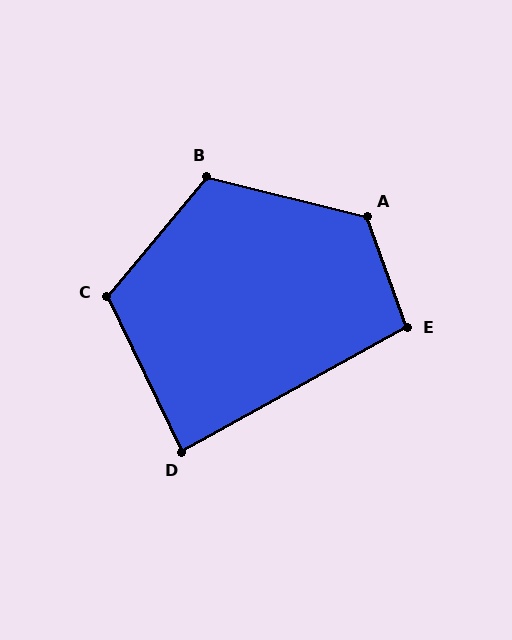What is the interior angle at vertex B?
Approximately 116 degrees (obtuse).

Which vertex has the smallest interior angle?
D, at approximately 87 degrees.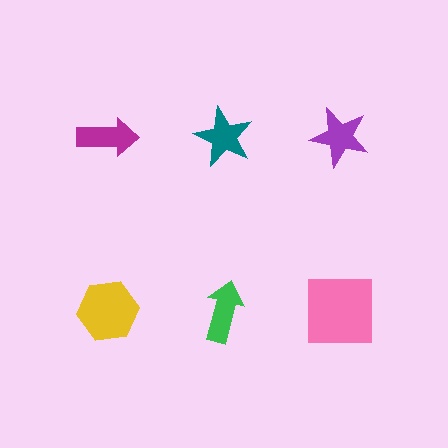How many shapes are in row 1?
3 shapes.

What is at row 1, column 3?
A purple star.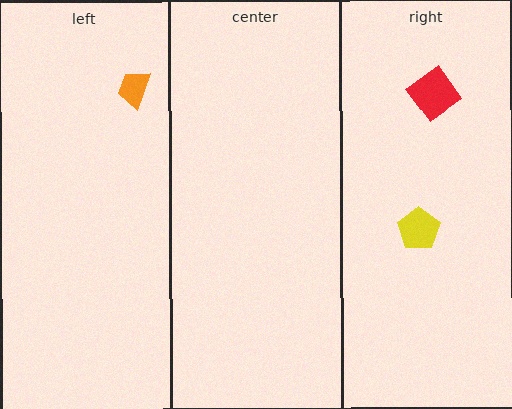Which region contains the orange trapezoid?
The left region.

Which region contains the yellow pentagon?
The right region.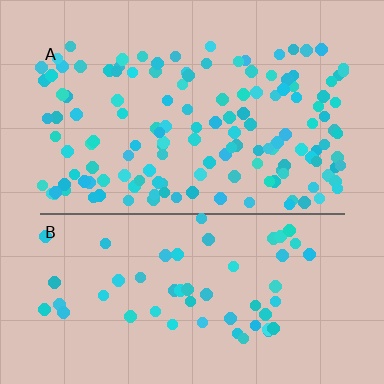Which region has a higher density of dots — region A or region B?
A (the top).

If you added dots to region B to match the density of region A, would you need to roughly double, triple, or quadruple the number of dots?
Approximately triple.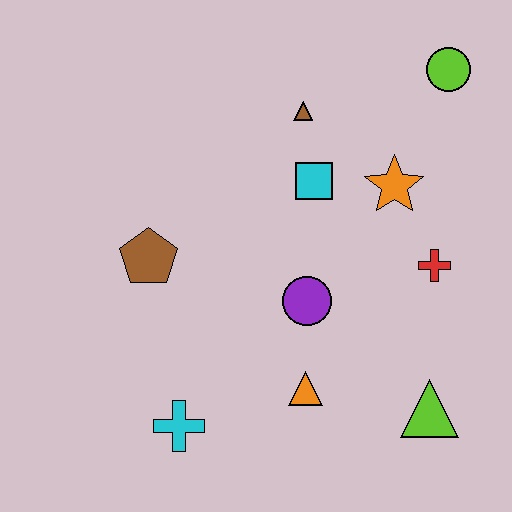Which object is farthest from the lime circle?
The cyan cross is farthest from the lime circle.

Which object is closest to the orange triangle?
The purple circle is closest to the orange triangle.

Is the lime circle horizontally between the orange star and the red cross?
No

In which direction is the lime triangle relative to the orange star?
The lime triangle is below the orange star.